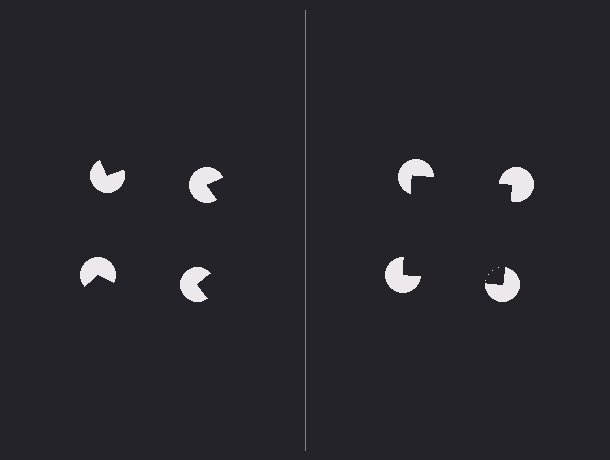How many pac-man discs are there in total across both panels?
8 — 4 on each side.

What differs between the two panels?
The pac-man discs are positioned identically on both sides; only the wedge orientations differ. On the right they align to a square; on the left they are misaligned.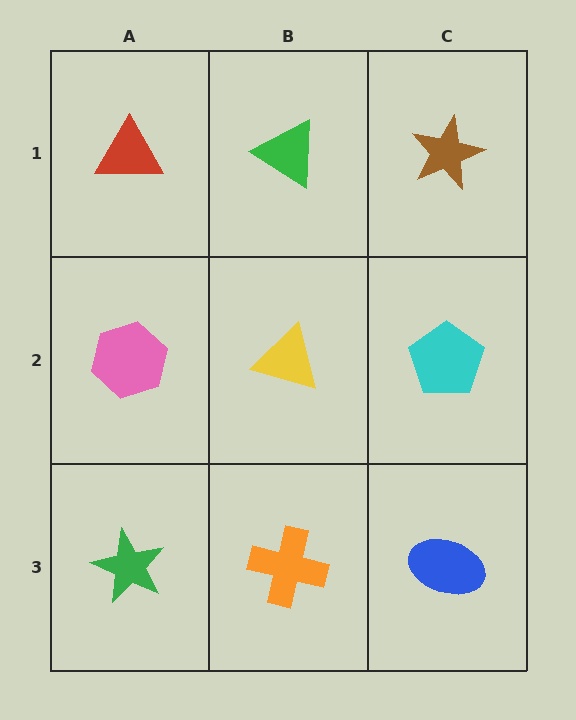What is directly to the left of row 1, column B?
A red triangle.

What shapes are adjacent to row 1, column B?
A yellow triangle (row 2, column B), a red triangle (row 1, column A), a brown star (row 1, column C).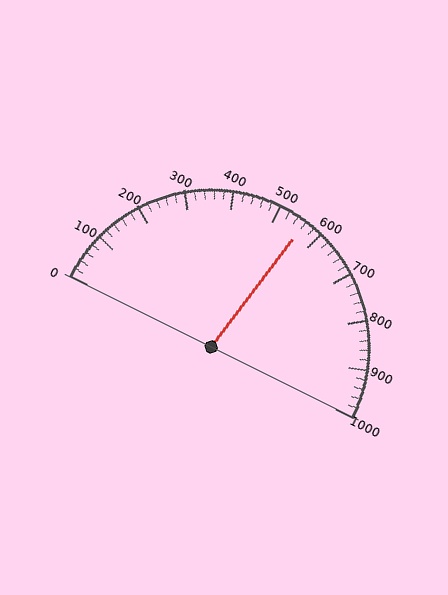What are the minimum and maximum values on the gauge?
The gauge ranges from 0 to 1000.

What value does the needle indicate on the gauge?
The needle indicates approximately 560.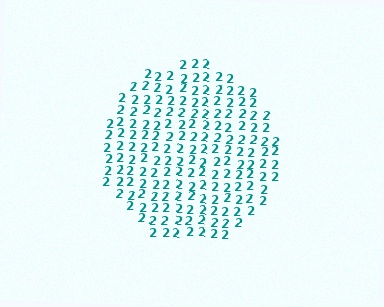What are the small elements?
The small elements are digit 2's.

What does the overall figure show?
The overall figure shows a circle.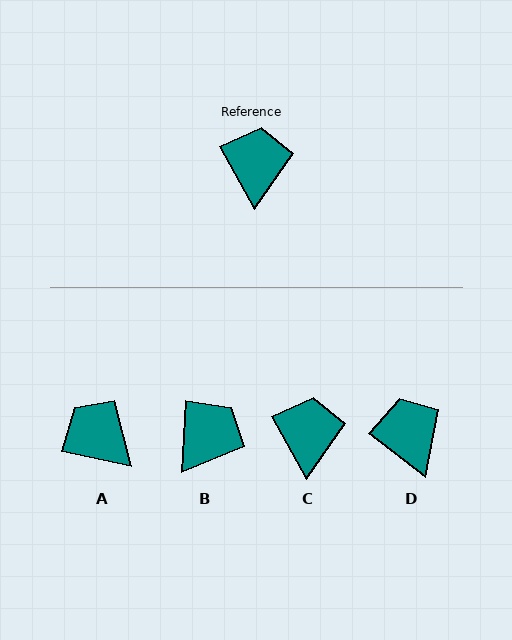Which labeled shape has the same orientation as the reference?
C.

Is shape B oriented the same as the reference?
No, it is off by about 32 degrees.